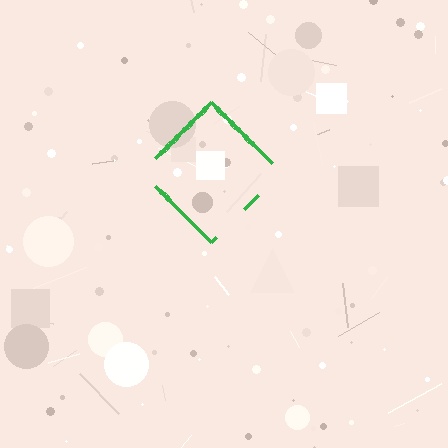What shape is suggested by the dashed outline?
The dashed outline suggests a diamond.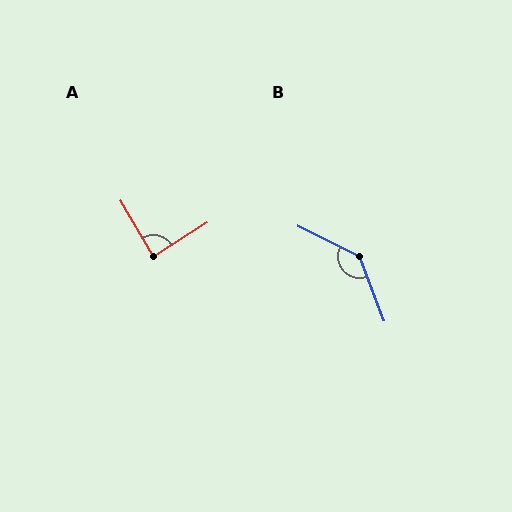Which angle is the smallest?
A, at approximately 88 degrees.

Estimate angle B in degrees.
Approximately 137 degrees.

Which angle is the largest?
B, at approximately 137 degrees.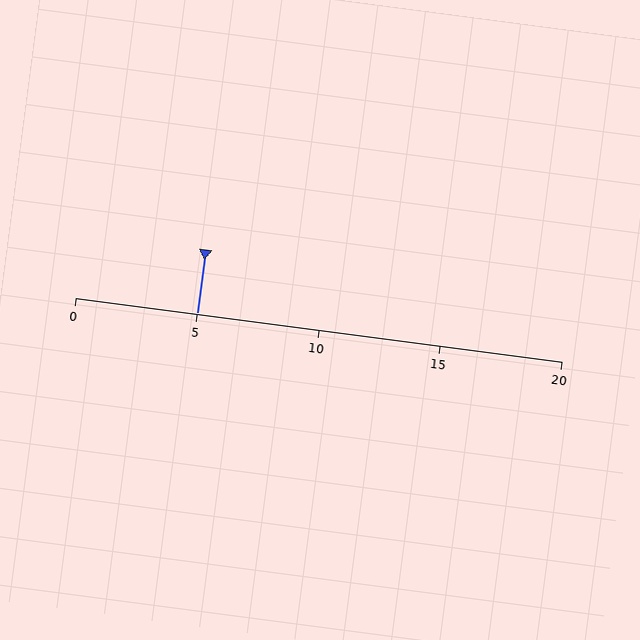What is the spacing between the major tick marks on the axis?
The major ticks are spaced 5 apart.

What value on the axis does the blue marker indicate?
The marker indicates approximately 5.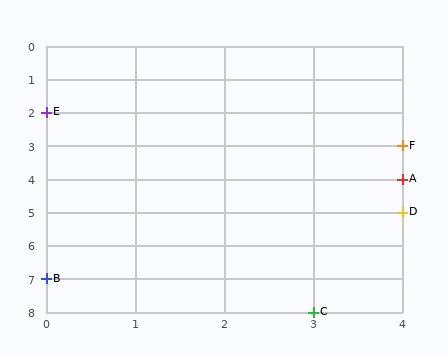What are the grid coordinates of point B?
Point B is at grid coordinates (0, 7).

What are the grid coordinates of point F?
Point F is at grid coordinates (4, 3).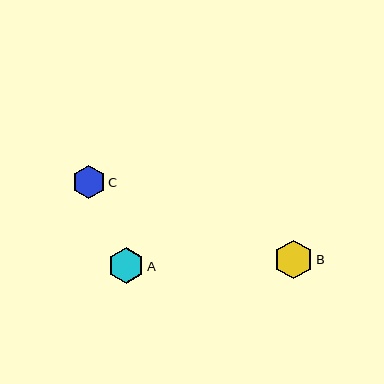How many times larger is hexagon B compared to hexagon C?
Hexagon B is approximately 1.2 times the size of hexagon C.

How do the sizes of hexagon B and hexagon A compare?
Hexagon B and hexagon A are approximately the same size.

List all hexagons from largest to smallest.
From largest to smallest: B, A, C.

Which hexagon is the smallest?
Hexagon C is the smallest with a size of approximately 33 pixels.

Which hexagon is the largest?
Hexagon B is the largest with a size of approximately 39 pixels.